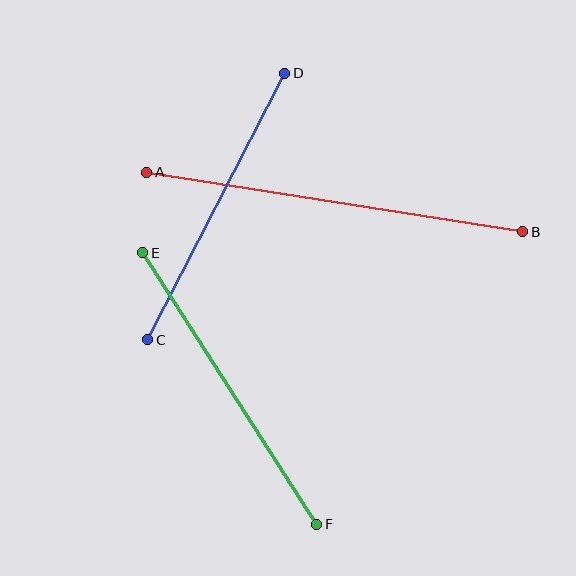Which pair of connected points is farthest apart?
Points A and B are farthest apart.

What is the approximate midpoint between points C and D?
The midpoint is at approximately (216, 207) pixels.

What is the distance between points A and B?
The distance is approximately 381 pixels.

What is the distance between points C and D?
The distance is approximately 300 pixels.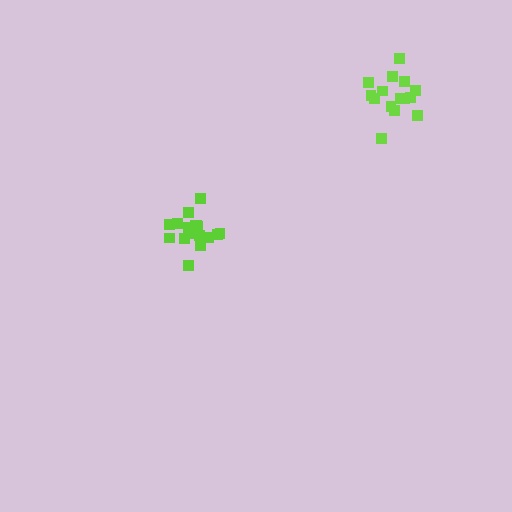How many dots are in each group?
Group 1: 15 dots, Group 2: 17 dots (32 total).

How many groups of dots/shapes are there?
There are 2 groups.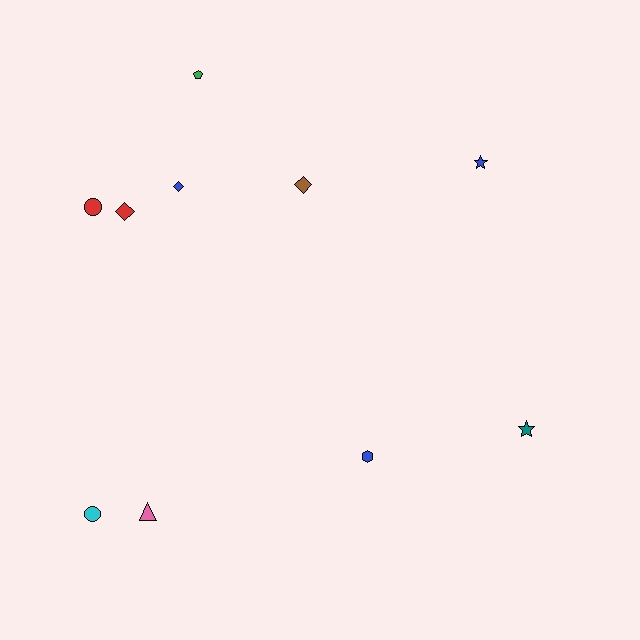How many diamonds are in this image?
There are 3 diamonds.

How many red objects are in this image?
There are 2 red objects.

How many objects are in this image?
There are 10 objects.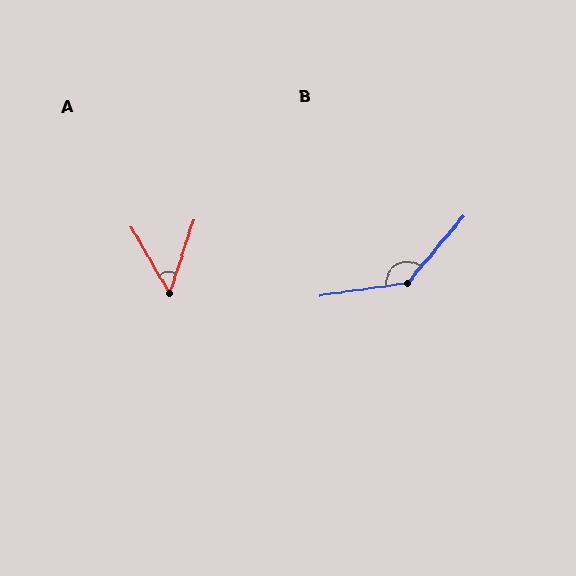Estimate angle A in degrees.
Approximately 49 degrees.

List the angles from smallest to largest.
A (49°), B (138°).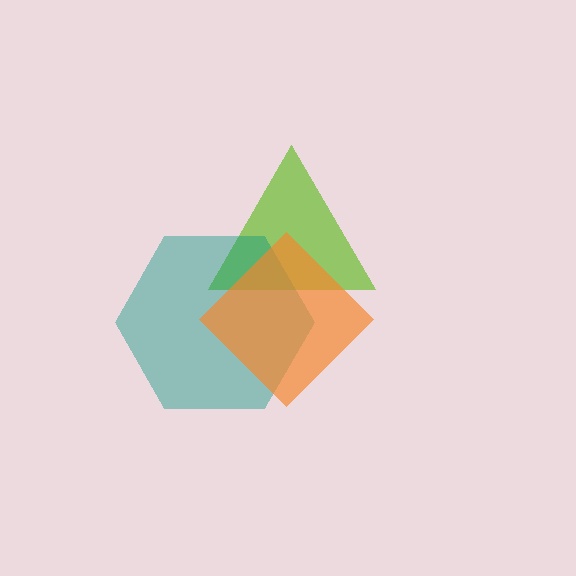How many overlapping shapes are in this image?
There are 3 overlapping shapes in the image.